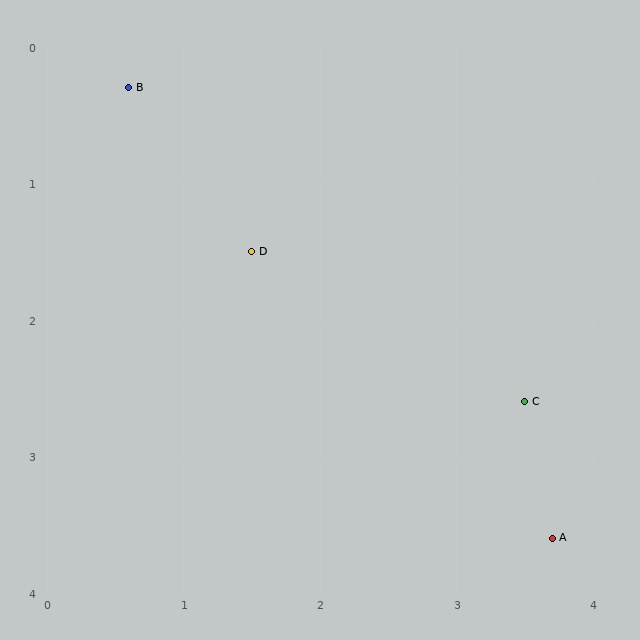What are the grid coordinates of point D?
Point D is at approximately (1.5, 1.5).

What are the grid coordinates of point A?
Point A is at approximately (3.7, 3.6).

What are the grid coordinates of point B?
Point B is at approximately (0.6, 0.3).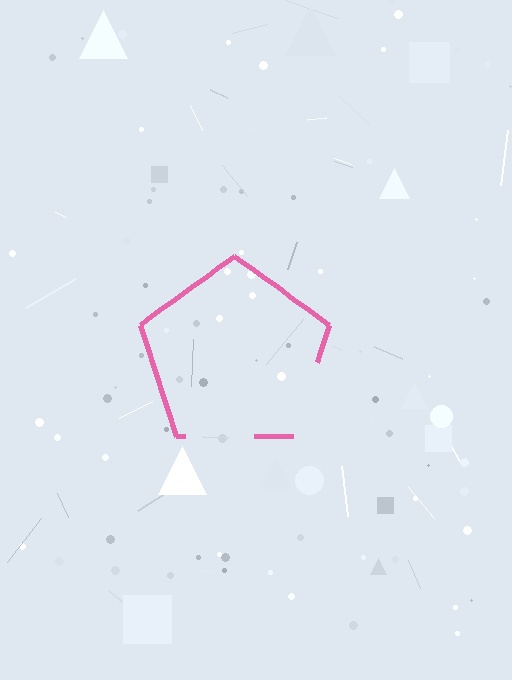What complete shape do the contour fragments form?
The contour fragments form a pentagon.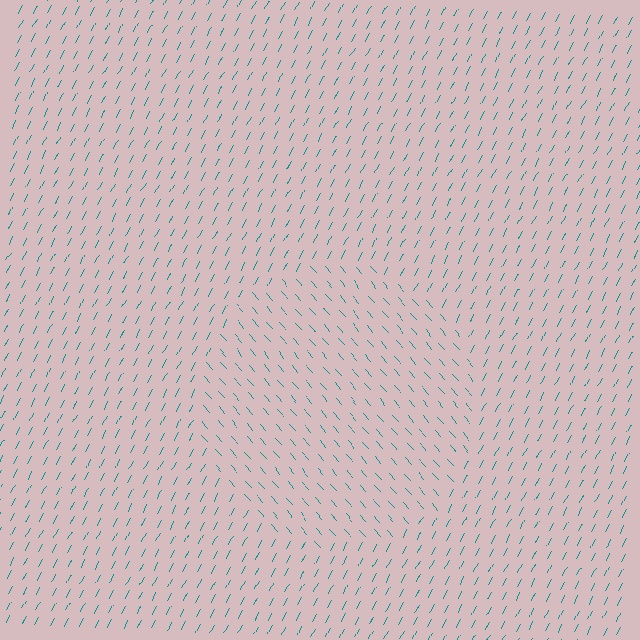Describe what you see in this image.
The image is filled with small teal line segments. A circle region in the image has lines oriented differently from the surrounding lines, creating a visible texture boundary.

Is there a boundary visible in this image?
Yes, there is a texture boundary formed by a change in line orientation.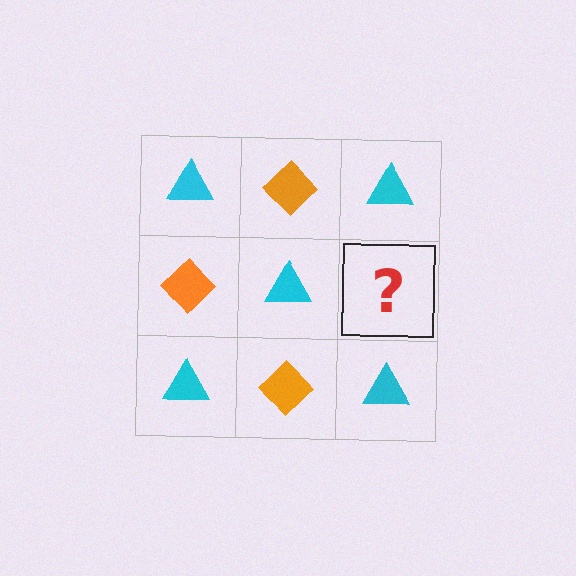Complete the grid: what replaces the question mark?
The question mark should be replaced with an orange diamond.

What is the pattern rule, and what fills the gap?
The rule is that it alternates cyan triangle and orange diamond in a checkerboard pattern. The gap should be filled with an orange diamond.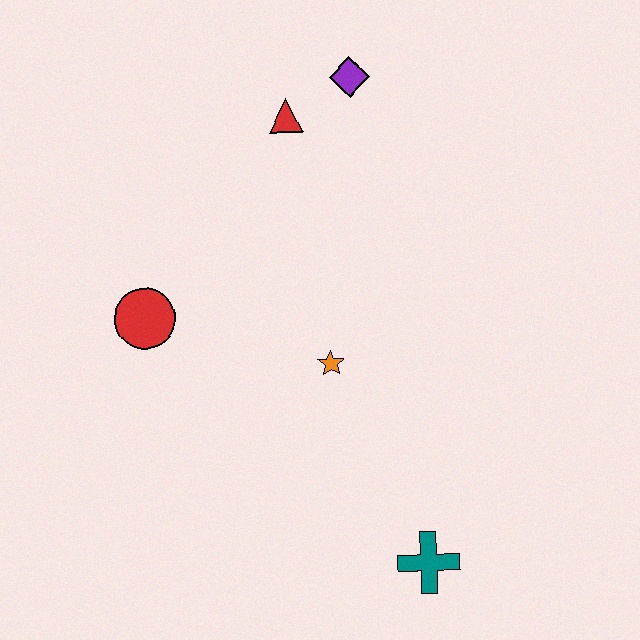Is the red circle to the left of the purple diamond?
Yes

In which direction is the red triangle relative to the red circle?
The red triangle is above the red circle.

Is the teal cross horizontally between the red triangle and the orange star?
No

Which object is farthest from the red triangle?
The teal cross is farthest from the red triangle.